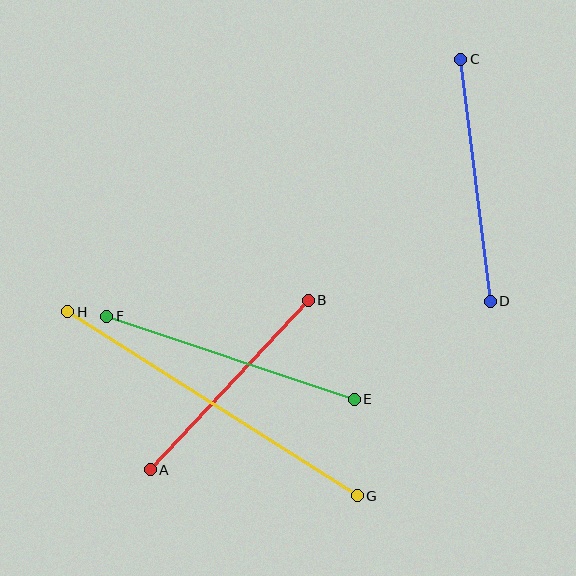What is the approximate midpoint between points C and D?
The midpoint is at approximately (475, 180) pixels.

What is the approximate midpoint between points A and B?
The midpoint is at approximately (229, 385) pixels.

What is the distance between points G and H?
The distance is approximately 343 pixels.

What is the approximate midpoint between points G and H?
The midpoint is at approximately (213, 404) pixels.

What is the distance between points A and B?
The distance is approximately 232 pixels.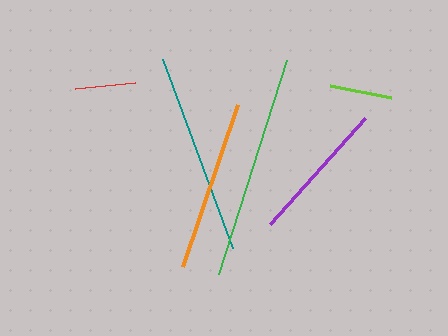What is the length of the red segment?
The red segment is approximately 60 pixels long.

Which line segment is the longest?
The green line is the longest at approximately 224 pixels.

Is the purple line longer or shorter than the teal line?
The teal line is longer than the purple line.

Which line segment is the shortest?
The red line is the shortest at approximately 60 pixels.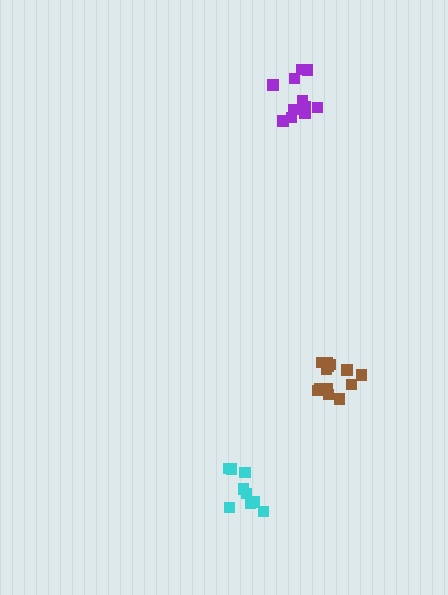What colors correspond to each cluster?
The clusters are colored: brown, purple, cyan.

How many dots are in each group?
Group 1: 13 dots, Group 2: 11 dots, Group 3: 9 dots (33 total).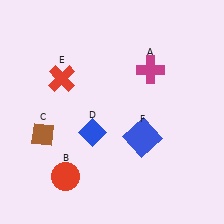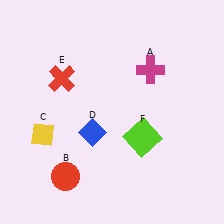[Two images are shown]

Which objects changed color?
C changed from brown to yellow. F changed from blue to lime.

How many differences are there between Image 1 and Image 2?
There are 2 differences between the two images.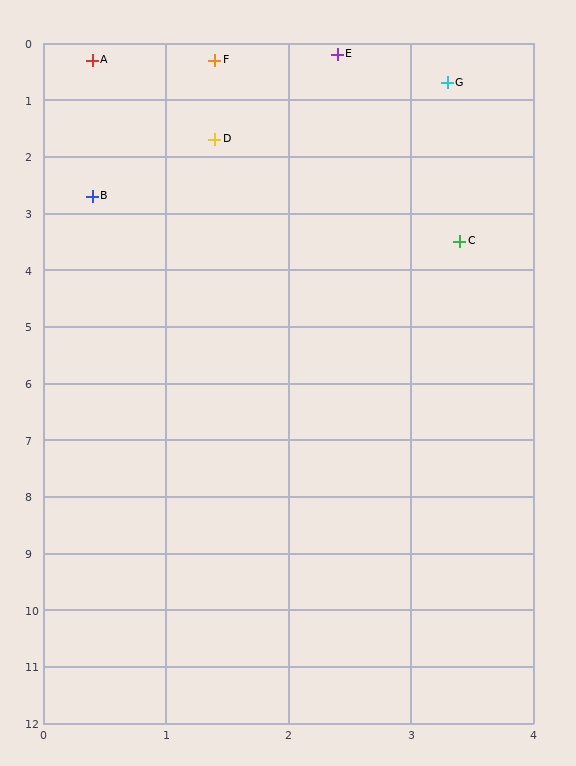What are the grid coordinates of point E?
Point E is at approximately (2.4, 0.2).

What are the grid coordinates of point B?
Point B is at approximately (0.4, 2.7).